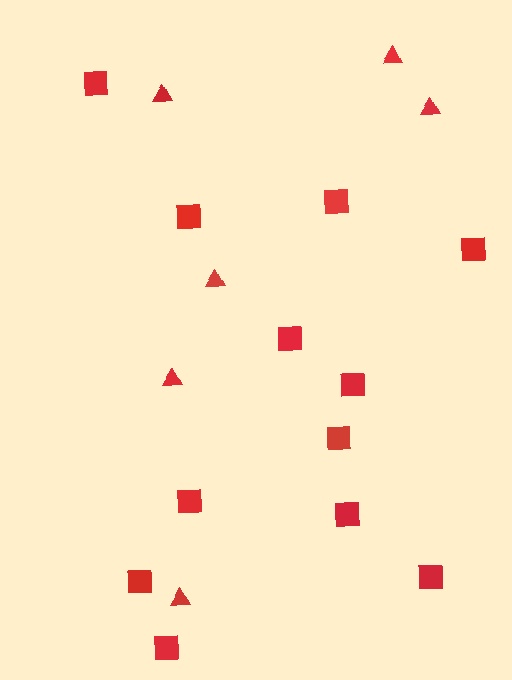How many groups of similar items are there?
There are 2 groups: one group of squares (12) and one group of triangles (6).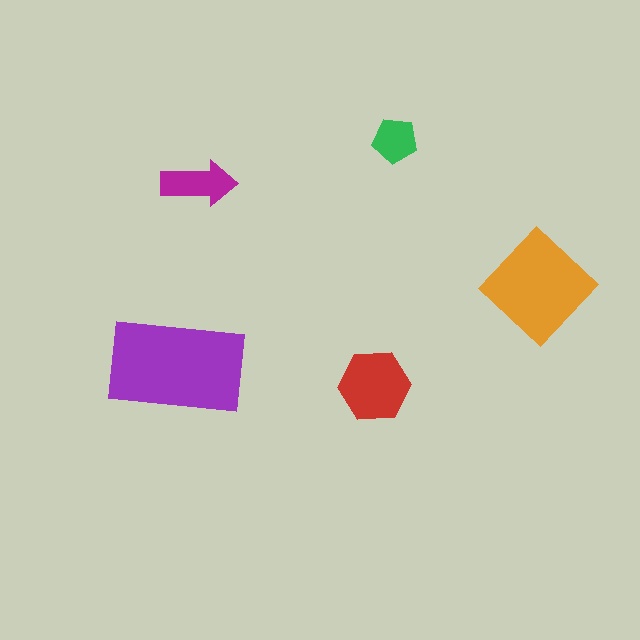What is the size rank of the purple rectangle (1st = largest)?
1st.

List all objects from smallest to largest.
The green pentagon, the magenta arrow, the red hexagon, the orange diamond, the purple rectangle.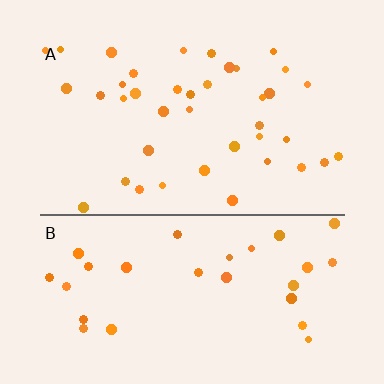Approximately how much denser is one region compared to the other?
Approximately 1.3× — region A over region B.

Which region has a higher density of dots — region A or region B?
A (the top).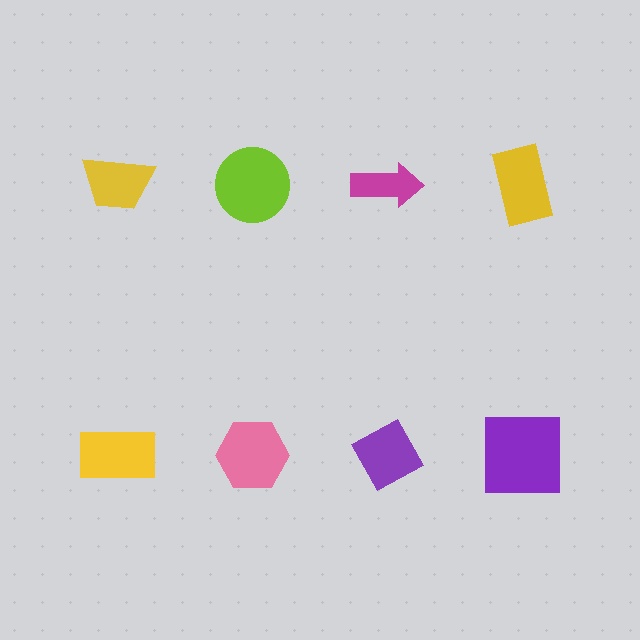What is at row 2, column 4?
A purple square.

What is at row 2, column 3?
A purple diamond.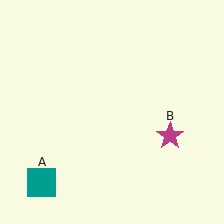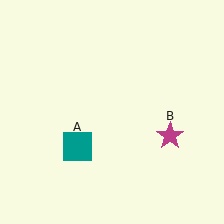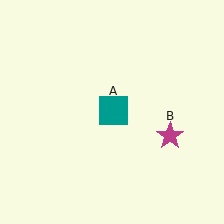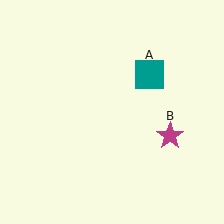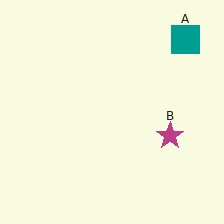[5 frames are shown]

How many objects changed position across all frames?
1 object changed position: teal square (object A).